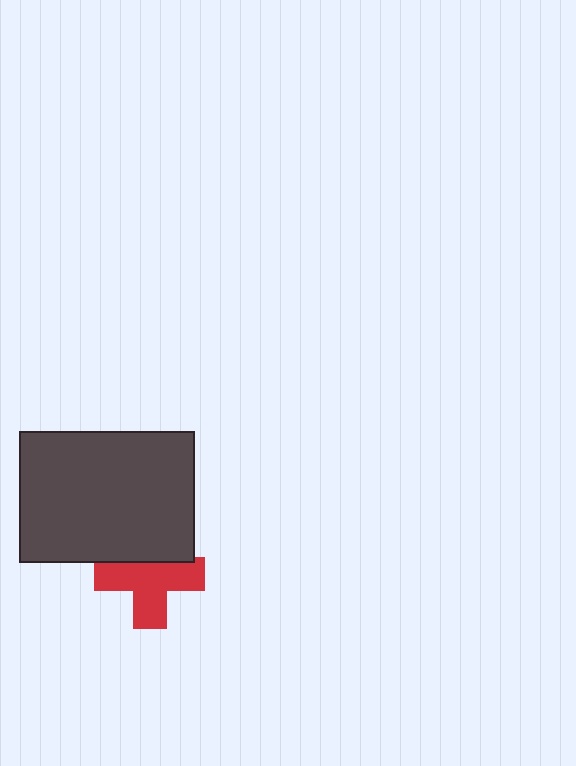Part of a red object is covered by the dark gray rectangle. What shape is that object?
It is a cross.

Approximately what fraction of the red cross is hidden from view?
Roughly 31% of the red cross is hidden behind the dark gray rectangle.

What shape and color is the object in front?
The object in front is a dark gray rectangle.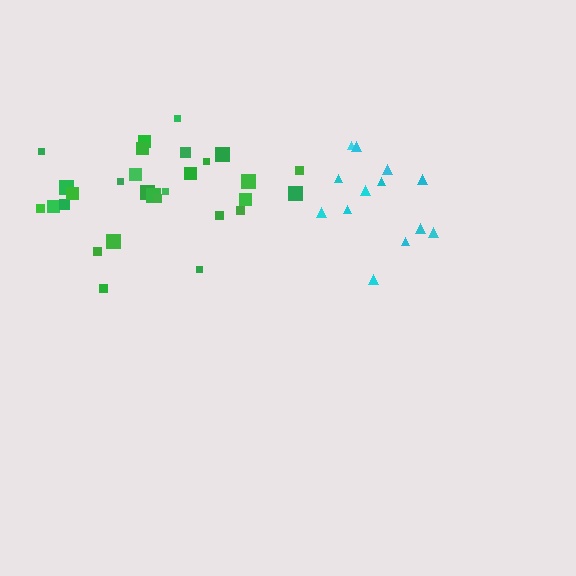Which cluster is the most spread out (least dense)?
Cyan.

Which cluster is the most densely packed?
Green.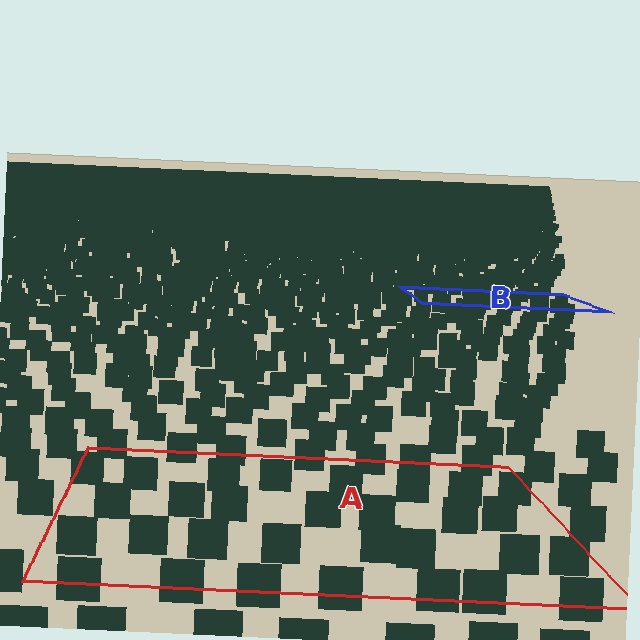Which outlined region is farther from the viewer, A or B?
Region B is farther from the viewer — the texture elements inside it appear smaller and more densely packed.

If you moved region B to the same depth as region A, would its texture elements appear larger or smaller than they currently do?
They would appear larger. At a closer depth, the same texture elements are projected at a bigger on-screen size.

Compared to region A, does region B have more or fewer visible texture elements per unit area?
Region B has more texture elements per unit area — they are packed more densely because it is farther away.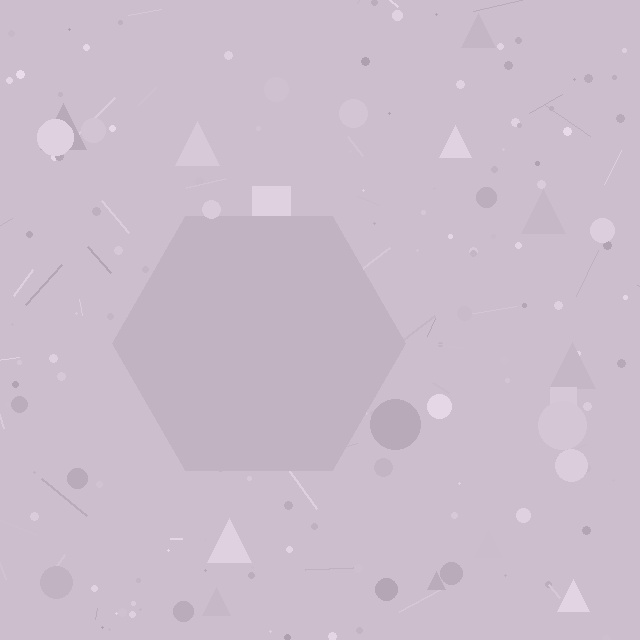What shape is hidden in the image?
A hexagon is hidden in the image.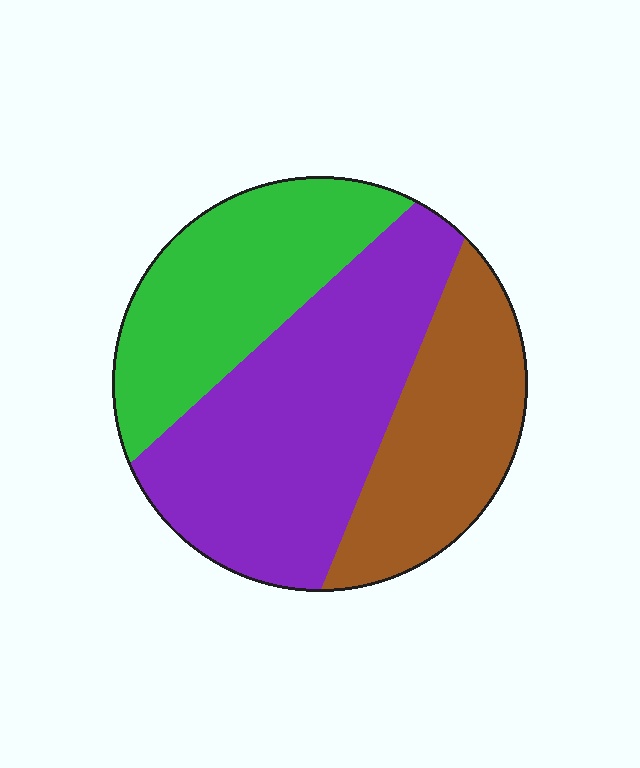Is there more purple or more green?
Purple.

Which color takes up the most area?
Purple, at roughly 45%.